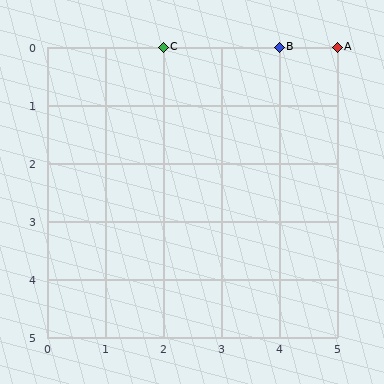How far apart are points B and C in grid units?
Points B and C are 2 columns apart.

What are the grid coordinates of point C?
Point C is at grid coordinates (2, 0).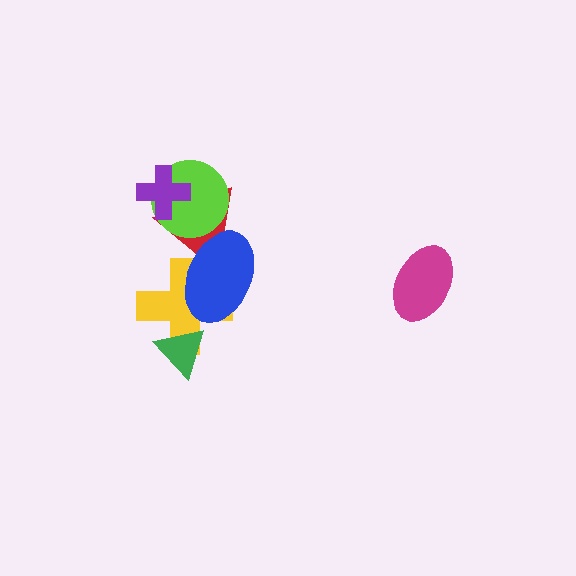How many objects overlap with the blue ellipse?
2 objects overlap with the blue ellipse.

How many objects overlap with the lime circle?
2 objects overlap with the lime circle.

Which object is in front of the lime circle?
The purple cross is in front of the lime circle.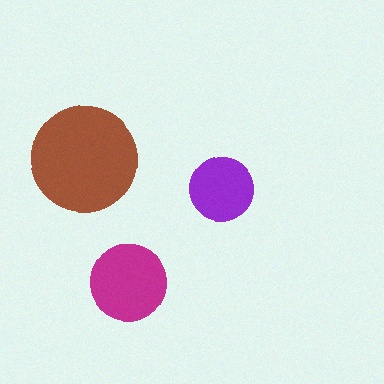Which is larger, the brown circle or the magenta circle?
The brown one.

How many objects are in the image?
There are 3 objects in the image.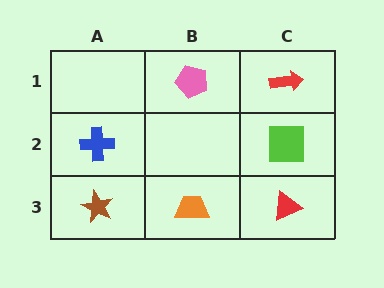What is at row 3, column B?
An orange trapezoid.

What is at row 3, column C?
A red triangle.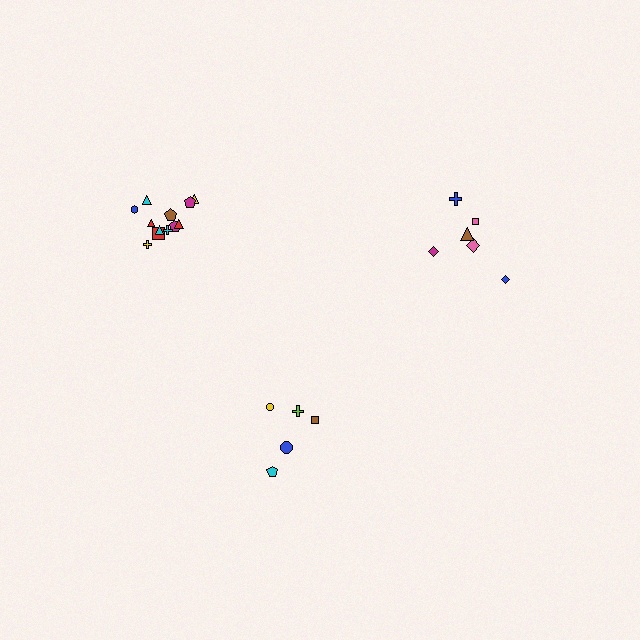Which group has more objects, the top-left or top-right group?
The top-left group.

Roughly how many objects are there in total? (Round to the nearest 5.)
Roughly 25 objects in total.